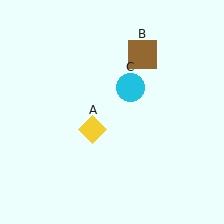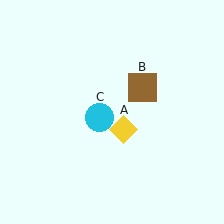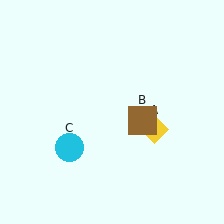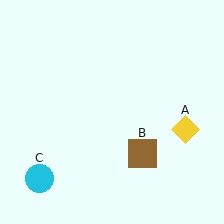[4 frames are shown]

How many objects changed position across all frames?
3 objects changed position: yellow diamond (object A), brown square (object B), cyan circle (object C).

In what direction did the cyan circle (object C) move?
The cyan circle (object C) moved down and to the left.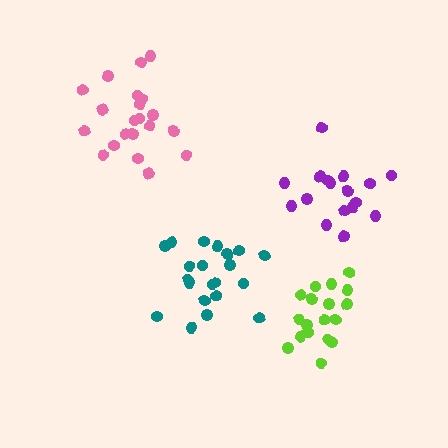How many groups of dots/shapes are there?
There are 4 groups.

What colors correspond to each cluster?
The clusters are colored: lime, purple, pink, teal.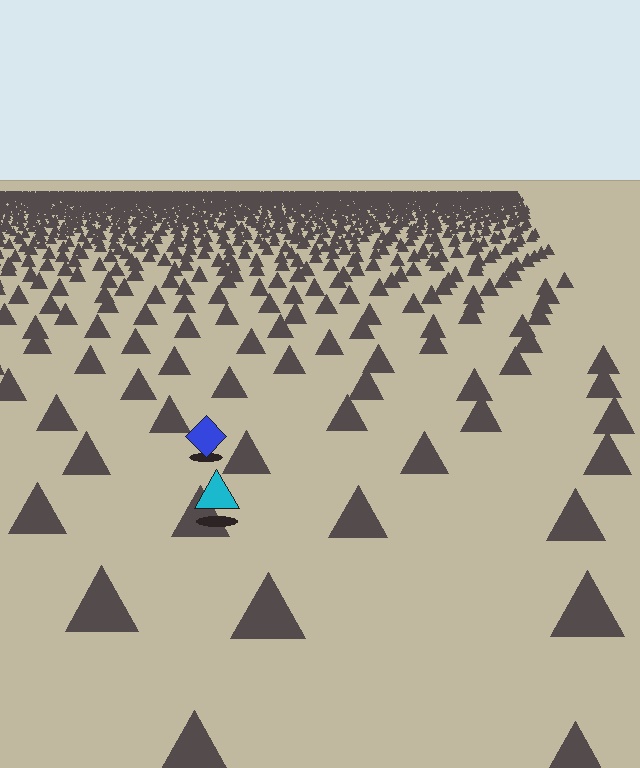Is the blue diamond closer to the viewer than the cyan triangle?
No. The cyan triangle is closer — you can tell from the texture gradient: the ground texture is coarser near it.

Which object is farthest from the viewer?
The blue diamond is farthest from the viewer. It appears smaller and the ground texture around it is denser.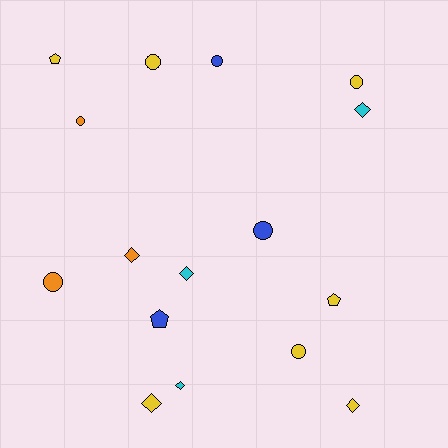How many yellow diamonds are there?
There are 2 yellow diamonds.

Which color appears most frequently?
Yellow, with 7 objects.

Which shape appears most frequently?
Circle, with 7 objects.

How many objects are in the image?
There are 16 objects.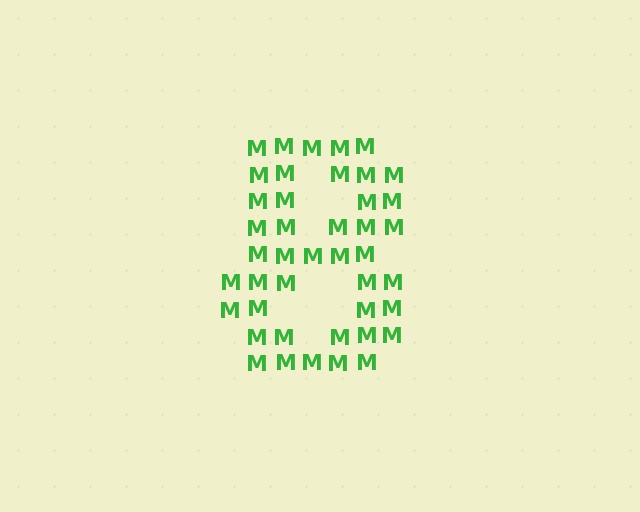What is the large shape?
The large shape is the digit 8.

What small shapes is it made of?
It is made of small letter M's.